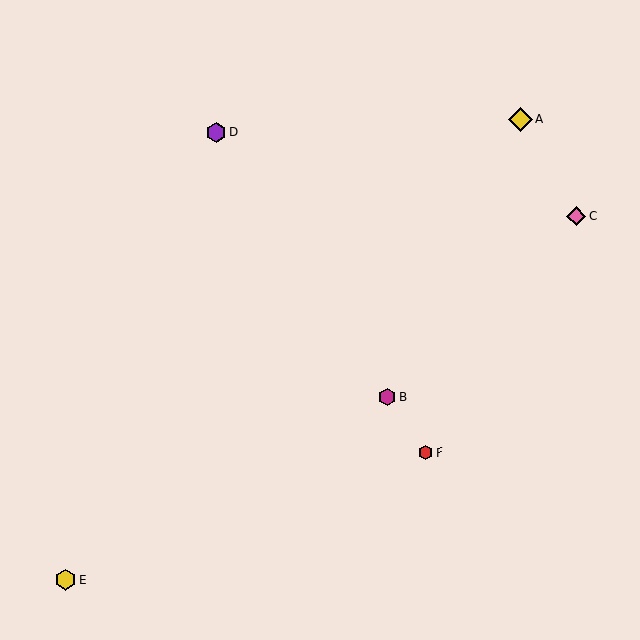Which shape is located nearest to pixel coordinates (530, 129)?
The yellow diamond (labeled A) at (520, 120) is nearest to that location.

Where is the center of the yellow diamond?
The center of the yellow diamond is at (520, 120).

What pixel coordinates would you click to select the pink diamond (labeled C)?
Click at (576, 216) to select the pink diamond C.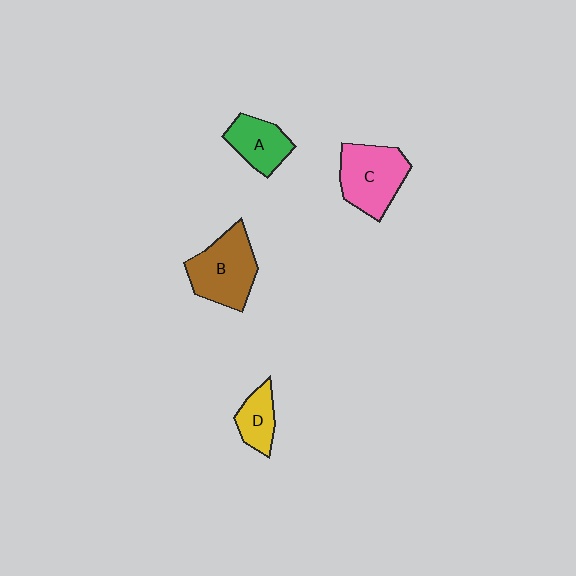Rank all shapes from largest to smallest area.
From largest to smallest: B (brown), C (pink), A (green), D (yellow).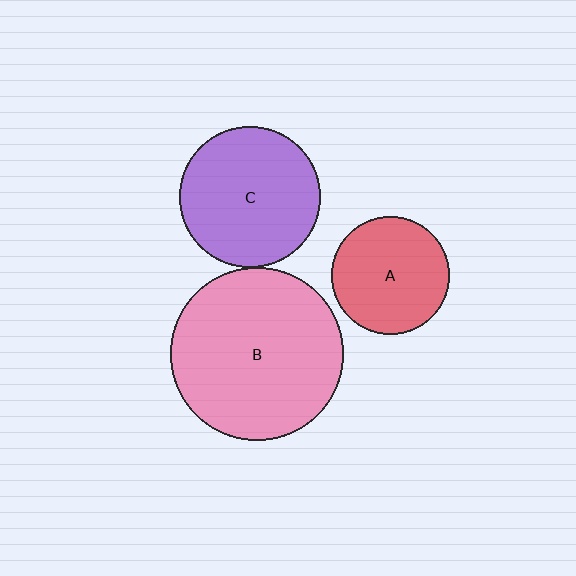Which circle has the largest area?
Circle B (pink).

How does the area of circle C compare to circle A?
Approximately 1.4 times.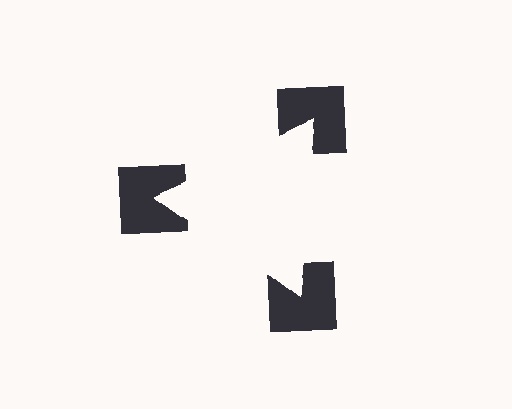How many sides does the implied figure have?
3 sides.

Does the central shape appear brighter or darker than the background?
It typically appears slightly brighter than the background, even though no actual brightness change is drawn.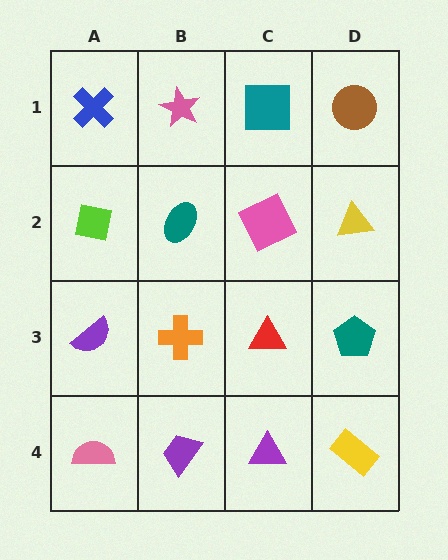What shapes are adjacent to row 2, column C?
A teal square (row 1, column C), a red triangle (row 3, column C), a teal ellipse (row 2, column B), a yellow triangle (row 2, column D).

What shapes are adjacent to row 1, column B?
A teal ellipse (row 2, column B), a blue cross (row 1, column A), a teal square (row 1, column C).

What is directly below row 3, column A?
A pink semicircle.